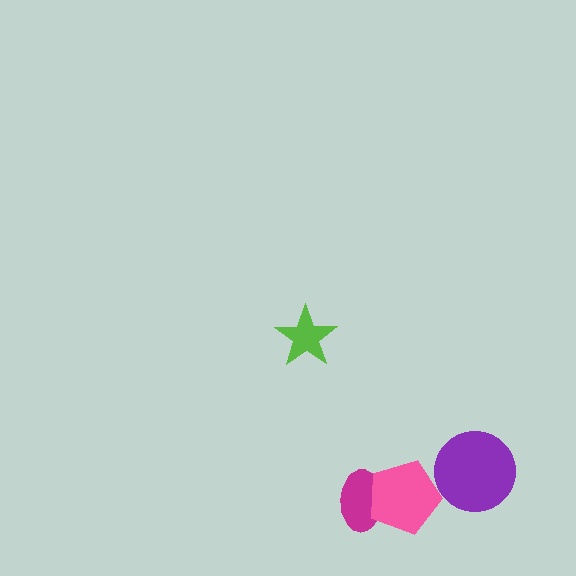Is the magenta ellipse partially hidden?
Yes, it is partially covered by another shape.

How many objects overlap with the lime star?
0 objects overlap with the lime star.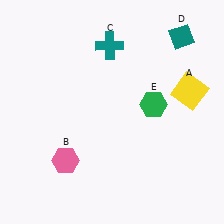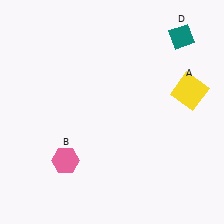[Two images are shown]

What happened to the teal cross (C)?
The teal cross (C) was removed in Image 2. It was in the top-left area of Image 1.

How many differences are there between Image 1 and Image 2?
There are 2 differences between the two images.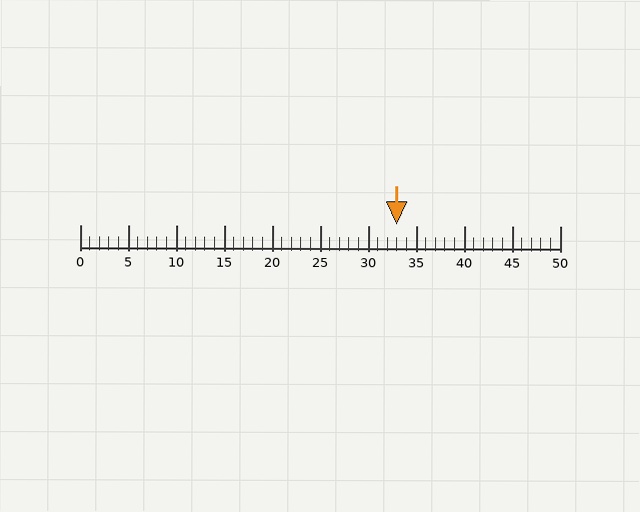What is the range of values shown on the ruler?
The ruler shows values from 0 to 50.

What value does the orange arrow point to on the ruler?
The orange arrow points to approximately 33.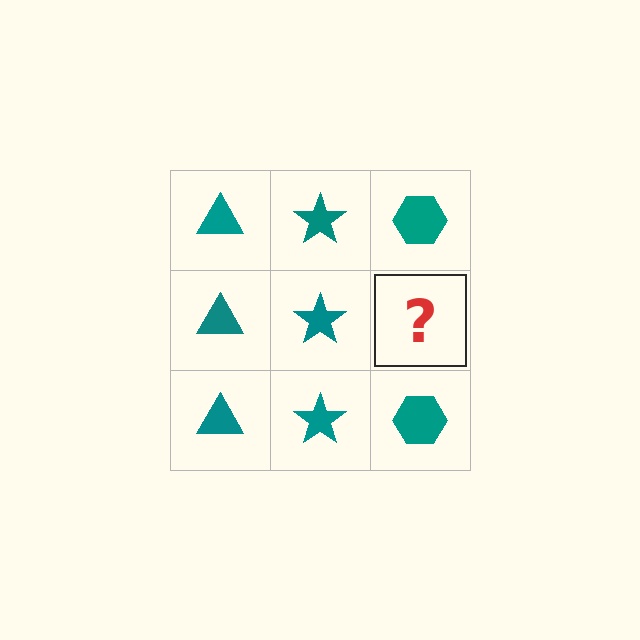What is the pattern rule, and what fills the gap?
The rule is that each column has a consistent shape. The gap should be filled with a teal hexagon.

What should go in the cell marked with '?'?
The missing cell should contain a teal hexagon.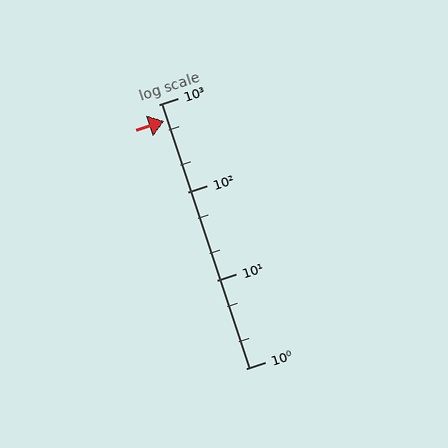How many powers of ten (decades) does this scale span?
The scale spans 3 decades, from 1 to 1000.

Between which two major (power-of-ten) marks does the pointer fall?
The pointer is between 100 and 1000.